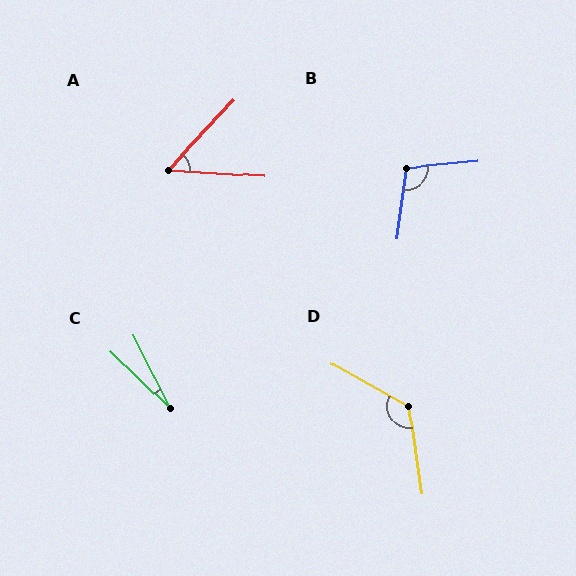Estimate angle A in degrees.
Approximately 50 degrees.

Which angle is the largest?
D, at approximately 127 degrees.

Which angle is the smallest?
C, at approximately 20 degrees.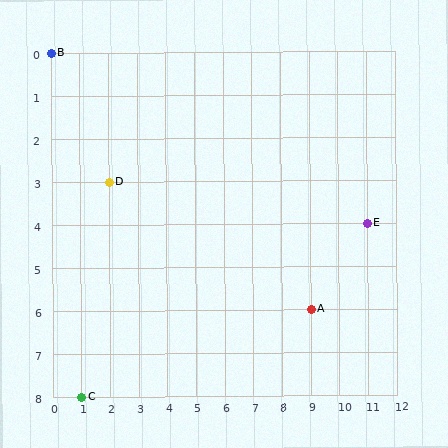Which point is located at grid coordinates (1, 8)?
Point C is at (1, 8).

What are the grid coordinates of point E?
Point E is at grid coordinates (11, 4).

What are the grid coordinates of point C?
Point C is at grid coordinates (1, 8).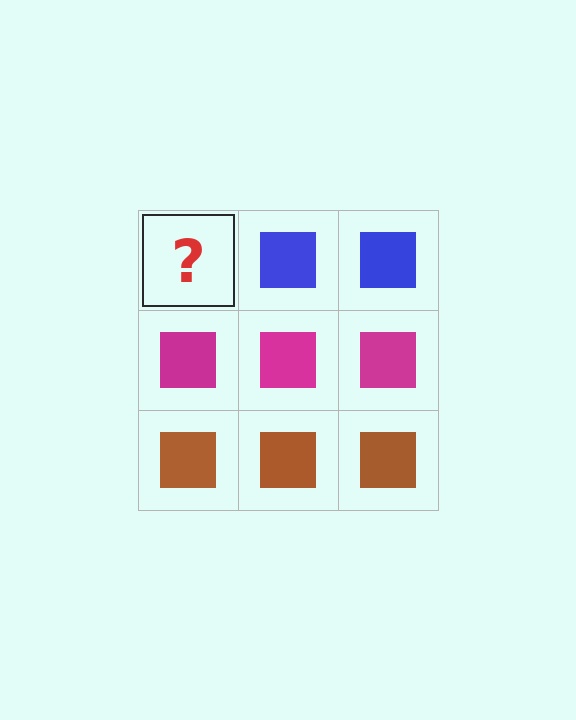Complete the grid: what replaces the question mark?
The question mark should be replaced with a blue square.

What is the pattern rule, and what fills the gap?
The rule is that each row has a consistent color. The gap should be filled with a blue square.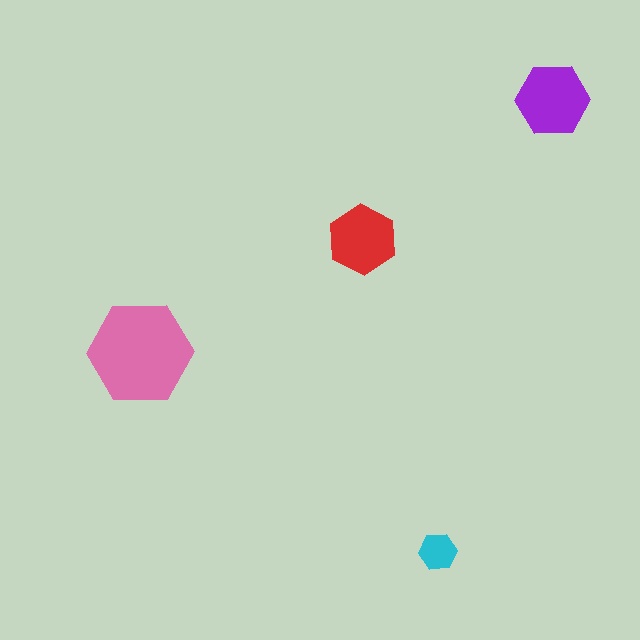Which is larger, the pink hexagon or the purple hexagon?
The pink one.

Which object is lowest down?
The cyan hexagon is bottommost.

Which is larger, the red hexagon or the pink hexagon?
The pink one.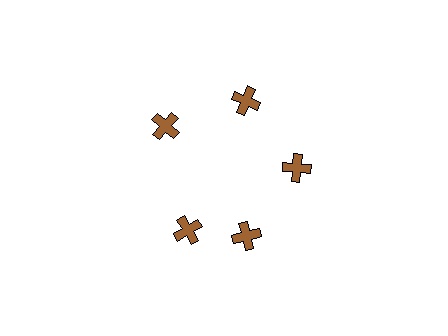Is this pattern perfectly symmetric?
No. The 5 brown crosses are arranged in a ring, but one element near the 8 o'clock position is rotated out of alignment along the ring, breaking the 5-fold rotational symmetry.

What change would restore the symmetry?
The symmetry would be restored by rotating it back into even spacing with its neighbors so that all 5 crosses sit at equal angles and equal distance from the center.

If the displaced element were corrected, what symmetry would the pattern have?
It would have 5-fold rotational symmetry — the pattern would map onto itself every 72 degrees.